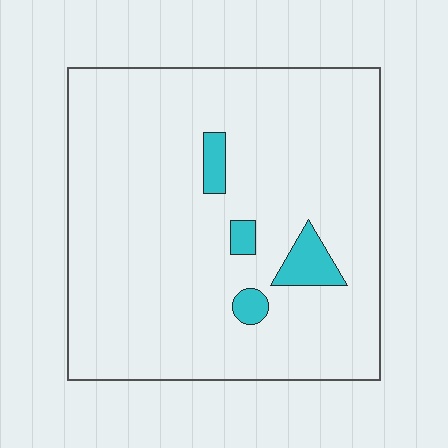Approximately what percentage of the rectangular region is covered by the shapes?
Approximately 5%.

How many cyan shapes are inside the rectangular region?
4.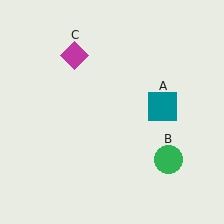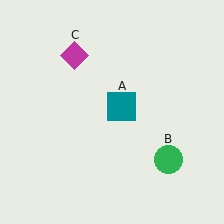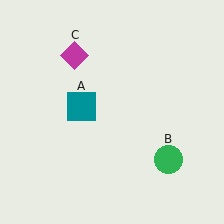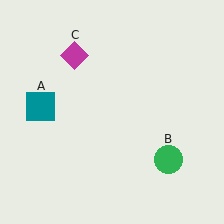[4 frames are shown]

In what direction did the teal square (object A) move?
The teal square (object A) moved left.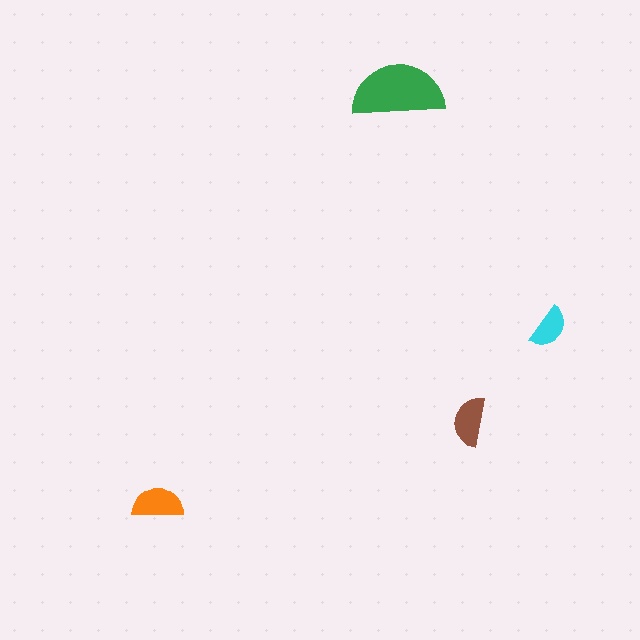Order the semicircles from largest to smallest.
the green one, the orange one, the brown one, the cyan one.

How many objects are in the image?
There are 4 objects in the image.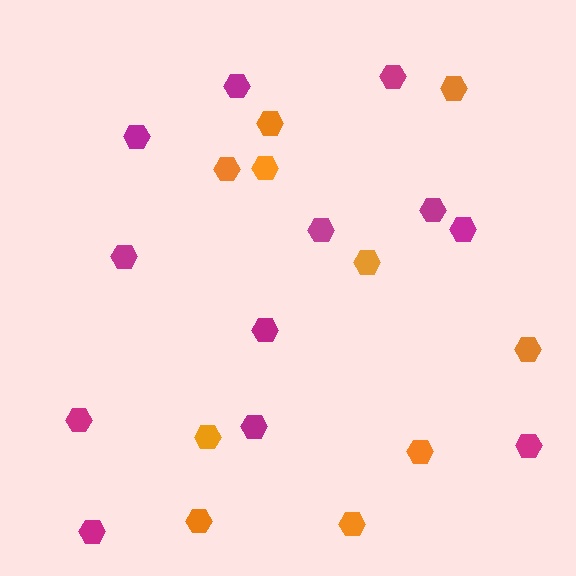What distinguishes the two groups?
There are 2 groups: one group of orange hexagons (10) and one group of magenta hexagons (12).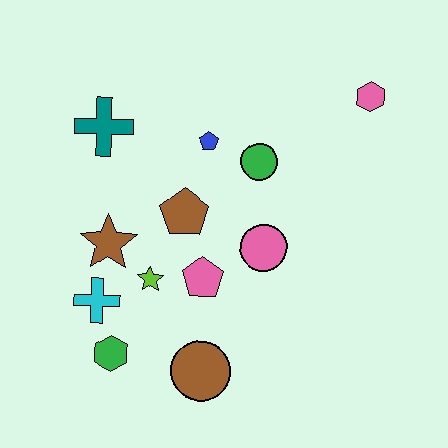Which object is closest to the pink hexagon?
The green circle is closest to the pink hexagon.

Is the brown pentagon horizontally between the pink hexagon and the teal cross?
Yes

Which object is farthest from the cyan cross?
The pink hexagon is farthest from the cyan cross.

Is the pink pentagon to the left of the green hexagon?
No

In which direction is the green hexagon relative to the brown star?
The green hexagon is below the brown star.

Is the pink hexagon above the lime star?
Yes